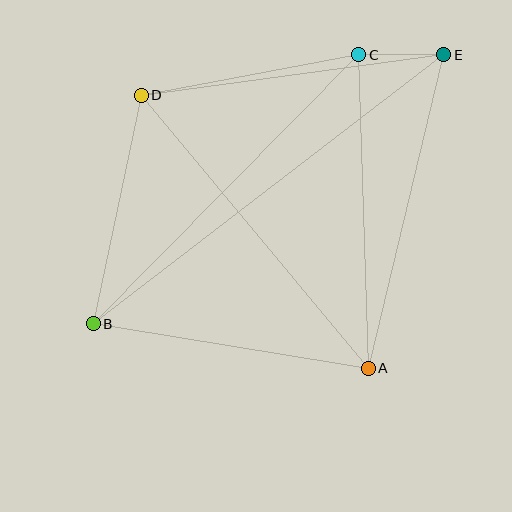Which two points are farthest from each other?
Points B and E are farthest from each other.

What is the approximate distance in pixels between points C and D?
The distance between C and D is approximately 221 pixels.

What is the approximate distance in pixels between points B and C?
The distance between B and C is approximately 378 pixels.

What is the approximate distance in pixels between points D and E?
The distance between D and E is approximately 305 pixels.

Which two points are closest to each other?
Points C and E are closest to each other.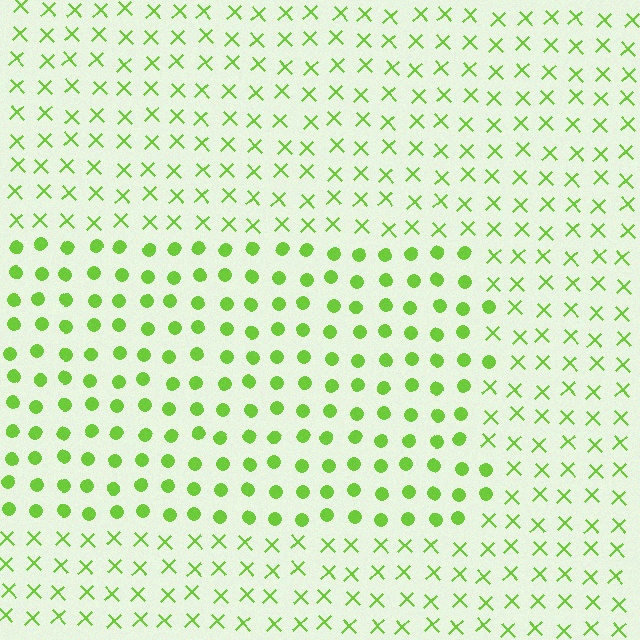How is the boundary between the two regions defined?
The boundary is defined by a change in element shape: circles inside vs. X marks outside. All elements share the same color and spacing.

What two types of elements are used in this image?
The image uses circles inside the rectangle region and X marks outside it.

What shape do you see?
I see a rectangle.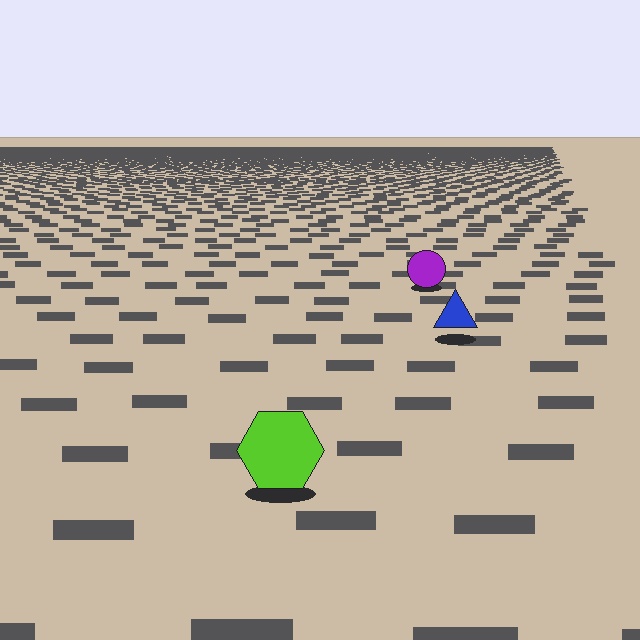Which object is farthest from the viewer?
The purple circle is farthest from the viewer. It appears smaller and the ground texture around it is denser.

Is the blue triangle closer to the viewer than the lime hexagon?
No. The lime hexagon is closer — you can tell from the texture gradient: the ground texture is coarser near it.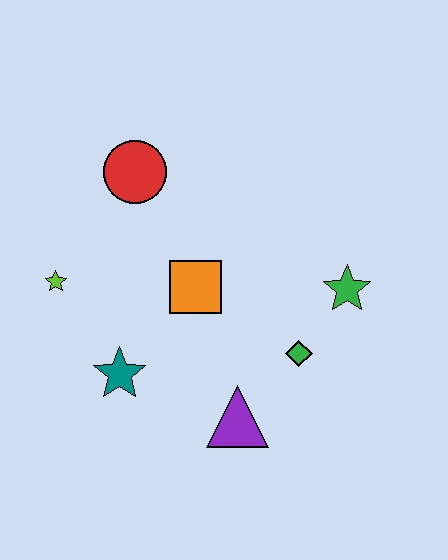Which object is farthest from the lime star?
The green star is farthest from the lime star.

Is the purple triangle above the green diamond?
No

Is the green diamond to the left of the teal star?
No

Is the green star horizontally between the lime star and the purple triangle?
No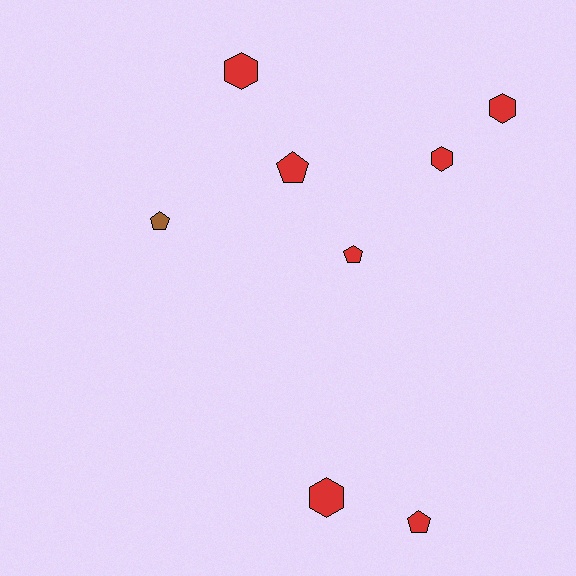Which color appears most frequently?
Red, with 7 objects.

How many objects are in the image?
There are 8 objects.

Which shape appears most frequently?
Pentagon, with 4 objects.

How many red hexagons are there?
There are 4 red hexagons.